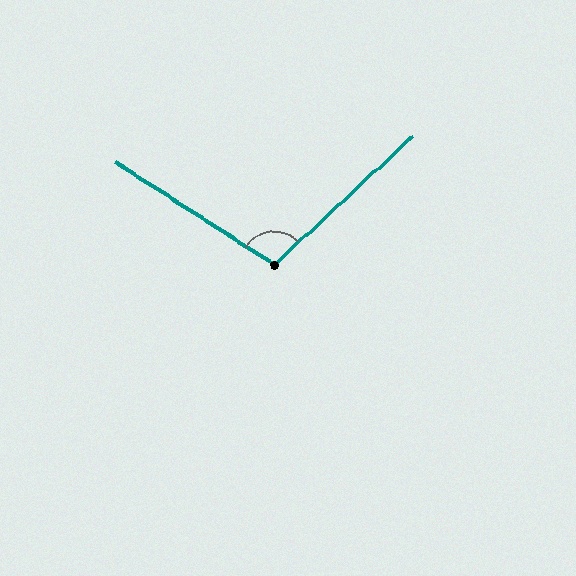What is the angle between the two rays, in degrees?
Approximately 105 degrees.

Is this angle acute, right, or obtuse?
It is obtuse.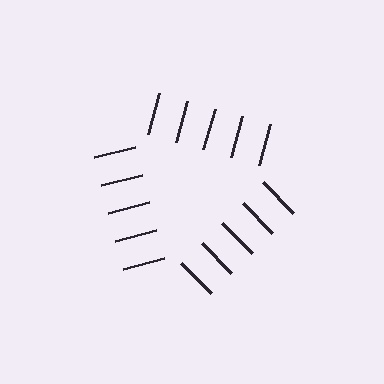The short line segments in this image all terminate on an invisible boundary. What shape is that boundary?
An illusory triangle — the line segments terminate on its edges but no continuous stroke is drawn.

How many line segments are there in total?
15 — 5 along each of the 3 edges.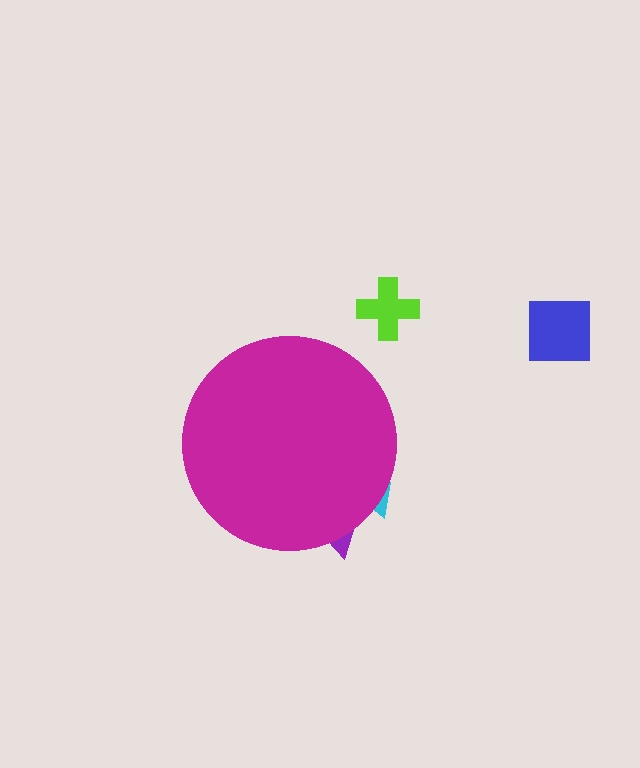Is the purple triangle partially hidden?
Yes, the purple triangle is partially hidden behind the magenta circle.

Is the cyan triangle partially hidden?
Yes, the cyan triangle is partially hidden behind the magenta circle.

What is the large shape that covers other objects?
A magenta circle.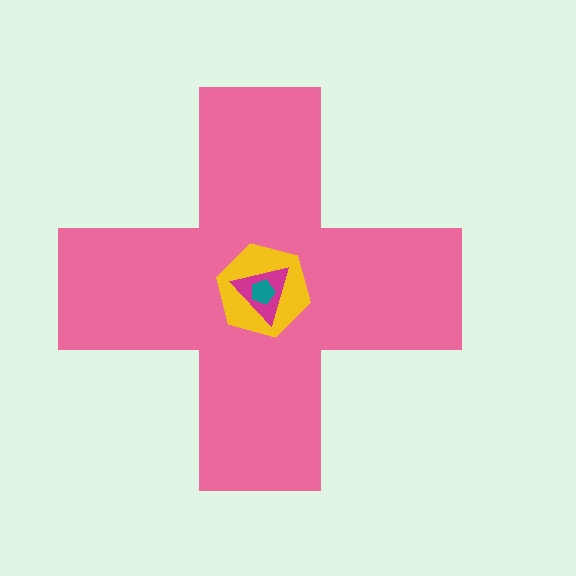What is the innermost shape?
The teal pentagon.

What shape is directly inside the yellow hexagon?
The magenta triangle.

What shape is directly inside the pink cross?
The yellow hexagon.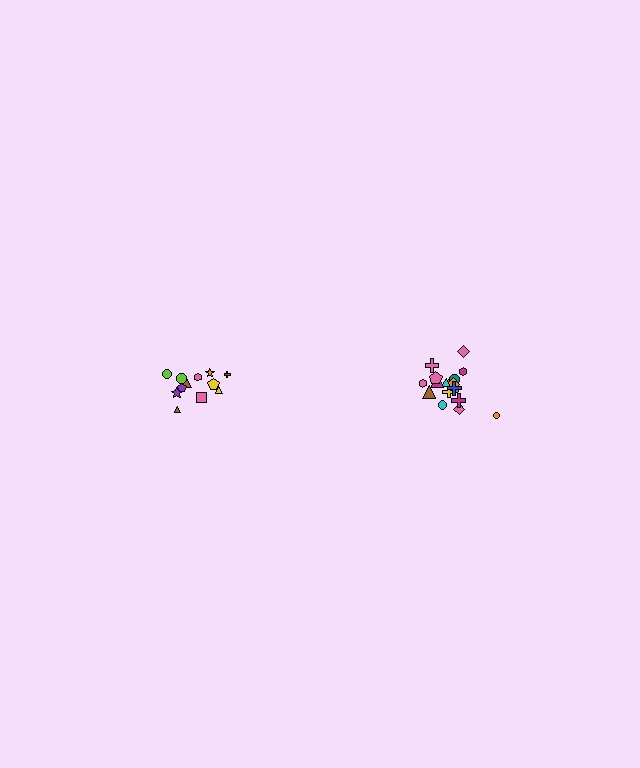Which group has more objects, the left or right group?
The right group.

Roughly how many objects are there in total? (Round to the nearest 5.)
Roughly 30 objects in total.